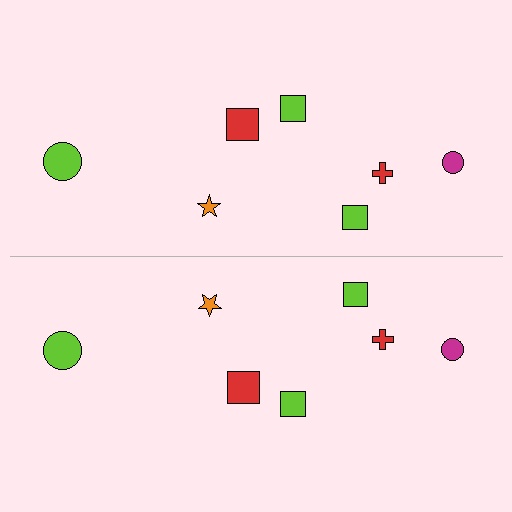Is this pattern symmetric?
Yes, this pattern has bilateral (reflection) symmetry.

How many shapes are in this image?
There are 14 shapes in this image.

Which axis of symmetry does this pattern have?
The pattern has a horizontal axis of symmetry running through the center of the image.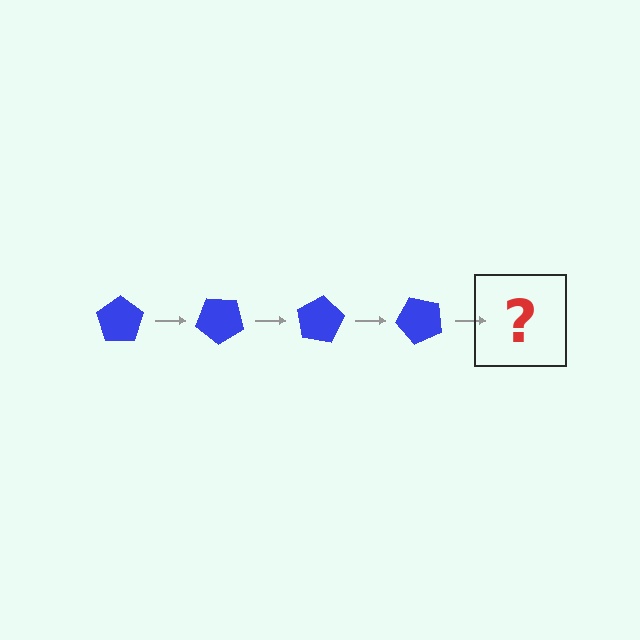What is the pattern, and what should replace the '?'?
The pattern is that the pentagon rotates 40 degrees each step. The '?' should be a blue pentagon rotated 160 degrees.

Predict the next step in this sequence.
The next step is a blue pentagon rotated 160 degrees.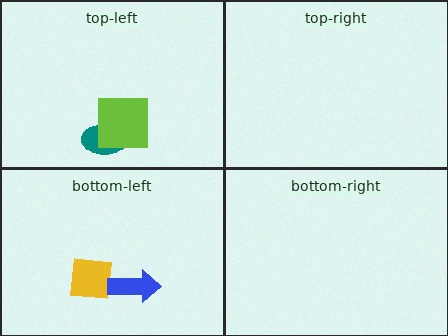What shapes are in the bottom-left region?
The yellow square, the blue arrow.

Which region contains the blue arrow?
The bottom-left region.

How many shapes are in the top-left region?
2.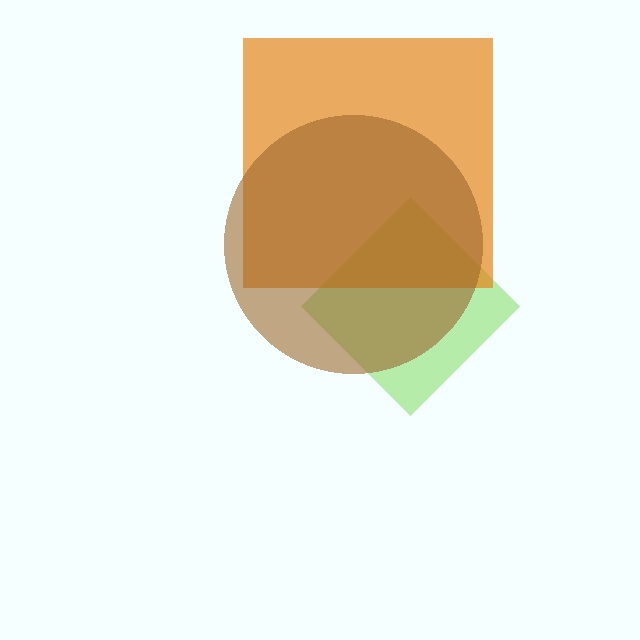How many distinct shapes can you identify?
There are 3 distinct shapes: a lime diamond, an orange square, a brown circle.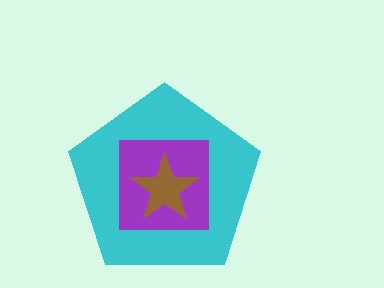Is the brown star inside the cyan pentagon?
Yes.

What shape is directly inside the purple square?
The brown star.